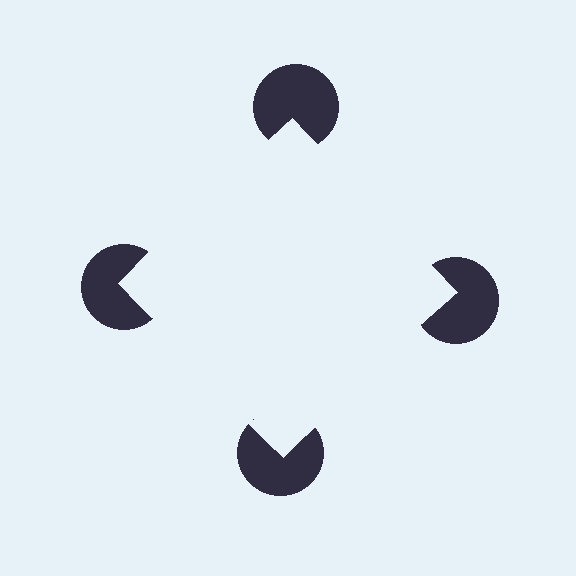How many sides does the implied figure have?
4 sides.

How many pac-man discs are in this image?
There are 4 — one at each vertex of the illusory square.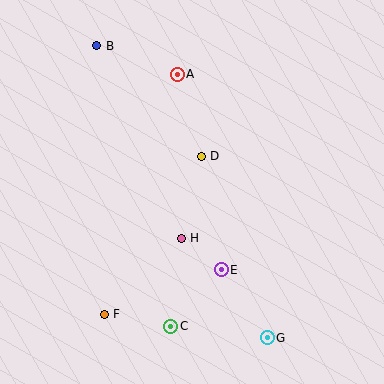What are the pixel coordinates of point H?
Point H is at (181, 239).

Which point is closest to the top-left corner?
Point B is closest to the top-left corner.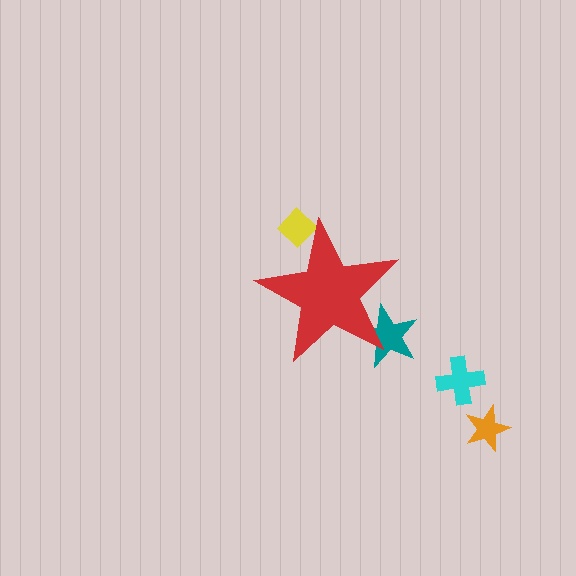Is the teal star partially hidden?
Yes, the teal star is partially hidden behind the red star.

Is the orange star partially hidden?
No, the orange star is fully visible.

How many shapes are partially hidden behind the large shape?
2 shapes are partially hidden.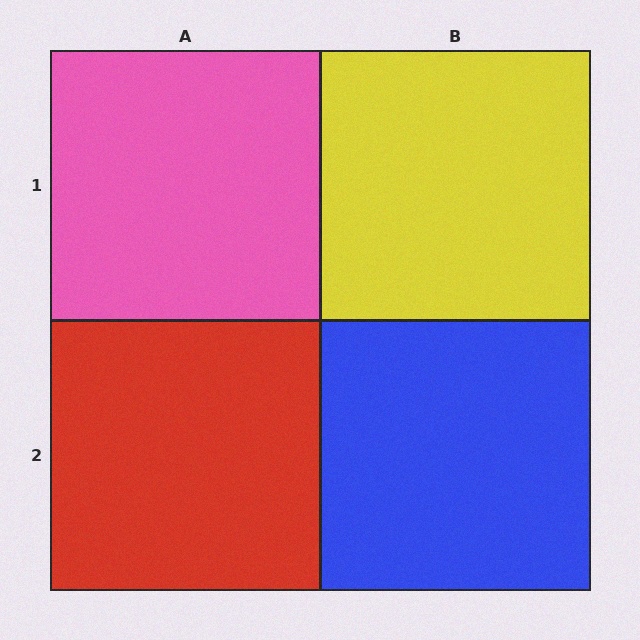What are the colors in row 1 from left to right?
Pink, yellow.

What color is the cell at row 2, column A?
Red.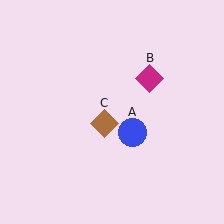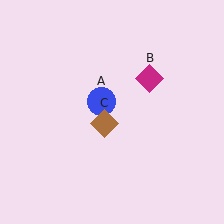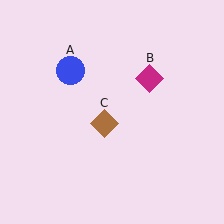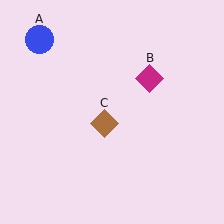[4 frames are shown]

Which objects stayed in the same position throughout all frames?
Magenta diamond (object B) and brown diamond (object C) remained stationary.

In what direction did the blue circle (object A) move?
The blue circle (object A) moved up and to the left.